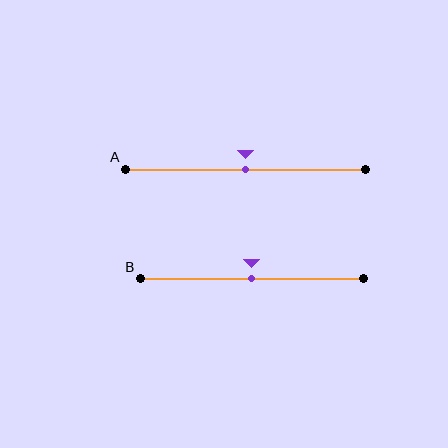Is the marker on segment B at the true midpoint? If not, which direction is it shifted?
Yes, the marker on segment B is at the true midpoint.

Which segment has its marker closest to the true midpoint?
Segment A has its marker closest to the true midpoint.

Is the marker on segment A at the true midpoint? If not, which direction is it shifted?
Yes, the marker on segment A is at the true midpoint.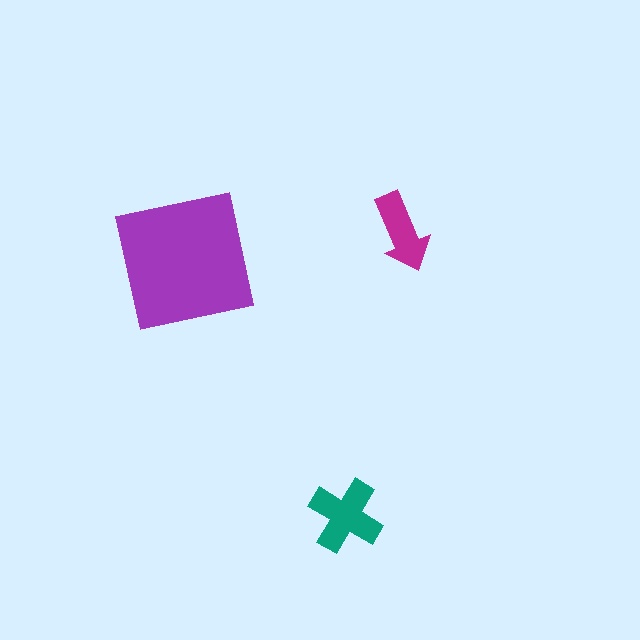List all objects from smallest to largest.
The magenta arrow, the teal cross, the purple square.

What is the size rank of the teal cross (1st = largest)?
2nd.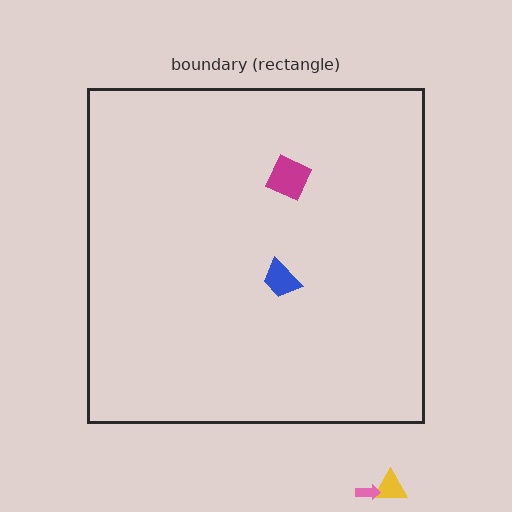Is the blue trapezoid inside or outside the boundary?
Inside.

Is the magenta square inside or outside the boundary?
Inside.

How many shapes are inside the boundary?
2 inside, 2 outside.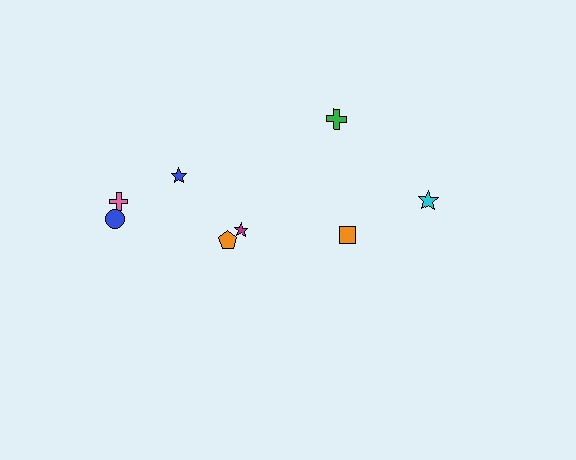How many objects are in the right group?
There are 3 objects.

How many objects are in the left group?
There are 5 objects.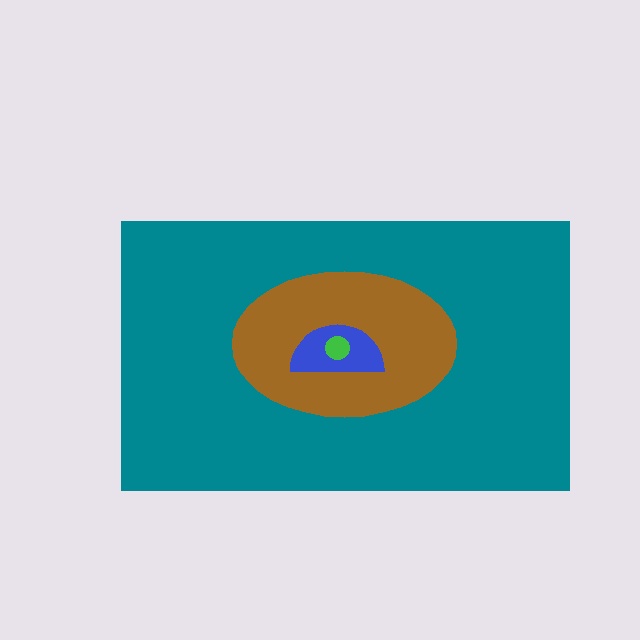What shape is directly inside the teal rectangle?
The brown ellipse.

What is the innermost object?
The green circle.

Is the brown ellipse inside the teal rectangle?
Yes.